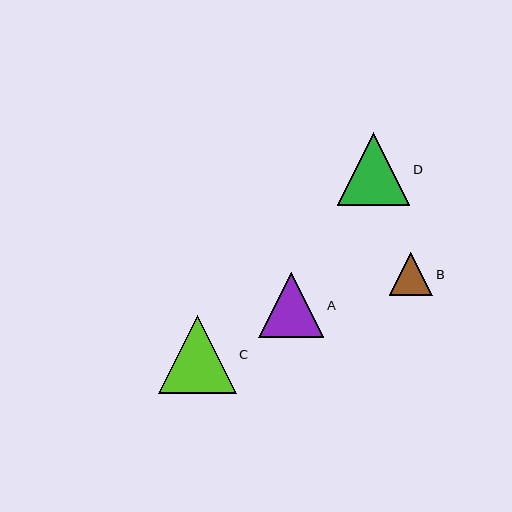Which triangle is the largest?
Triangle C is the largest with a size of approximately 78 pixels.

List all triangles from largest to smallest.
From largest to smallest: C, D, A, B.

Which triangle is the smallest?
Triangle B is the smallest with a size of approximately 44 pixels.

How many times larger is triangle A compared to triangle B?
Triangle A is approximately 1.5 times the size of triangle B.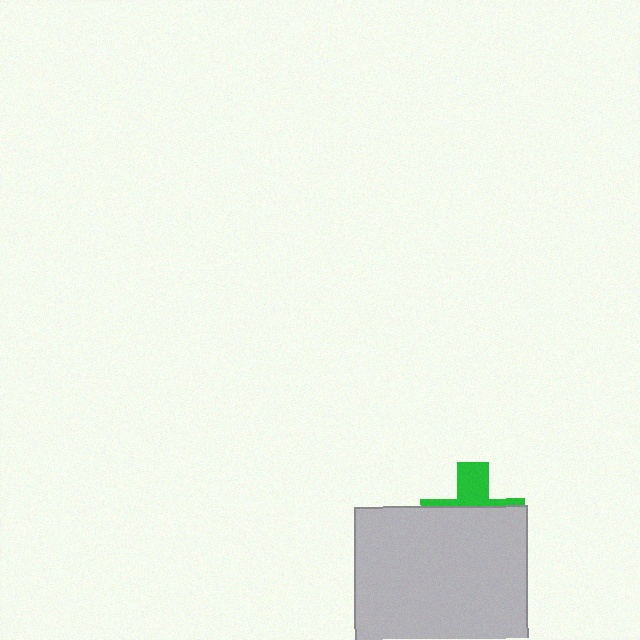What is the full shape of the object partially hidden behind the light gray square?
The partially hidden object is a green cross.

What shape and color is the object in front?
The object in front is a light gray square.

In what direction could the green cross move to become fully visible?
The green cross could move up. That would shift it out from behind the light gray square entirely.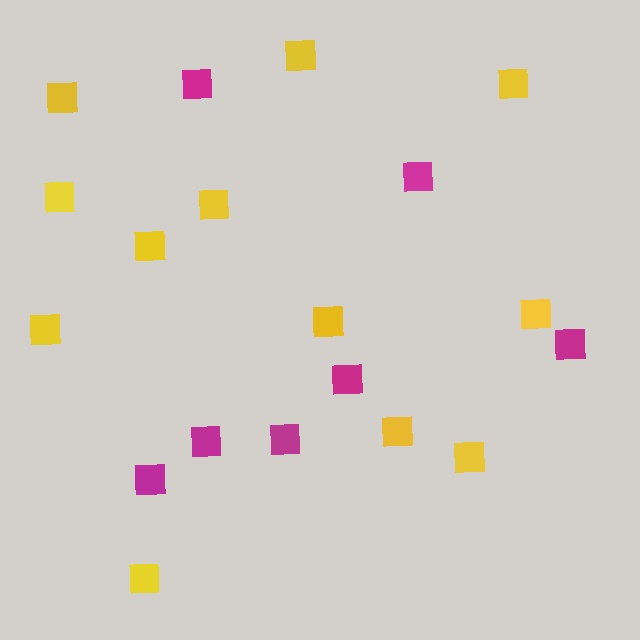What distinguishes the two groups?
There are 2 groups: one group of yellow squares (12) and one group of magenta squares (7).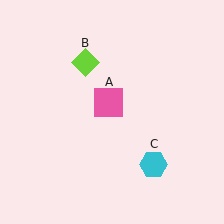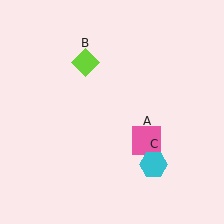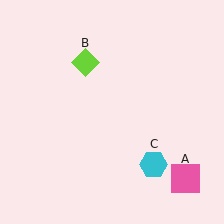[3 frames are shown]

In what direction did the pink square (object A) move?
The pink square (object A) moved down and to the right.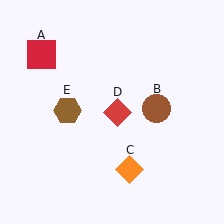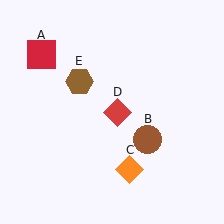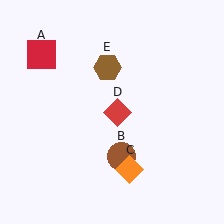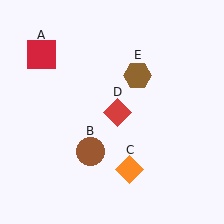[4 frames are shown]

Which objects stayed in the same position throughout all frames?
Red square (object A) and orange diamond (object C) and red diamond (object D) remained stationary.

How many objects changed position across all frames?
2 objects changed position: brown circle (object B), brown hexagon (object E).